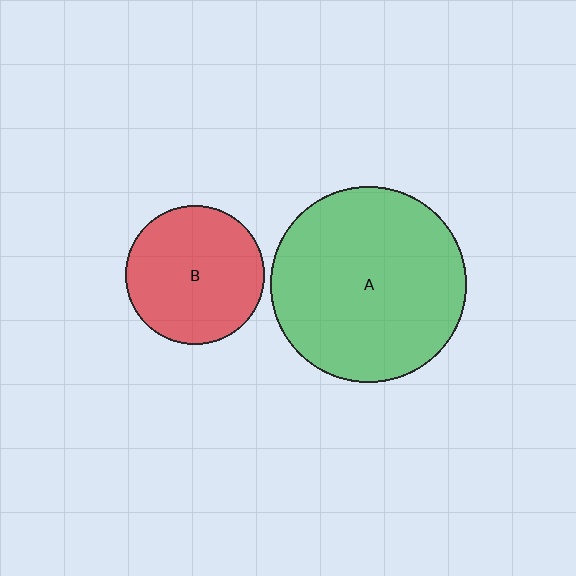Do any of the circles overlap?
No, none of the circles overlap.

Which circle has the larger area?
Circle A (green).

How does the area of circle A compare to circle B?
Approximately 2.0 times.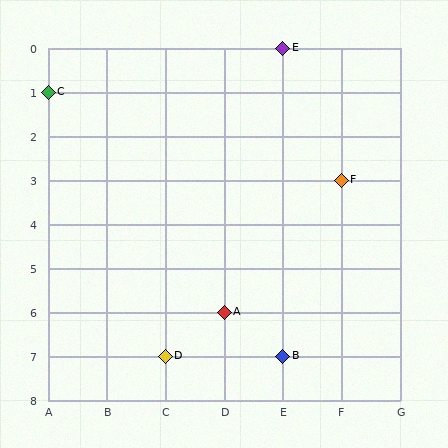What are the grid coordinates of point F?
Point F is at grid coordinates (F, 3).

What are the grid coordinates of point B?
Point B is at grid coordinates (E, 7).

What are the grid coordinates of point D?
Point D is at grid coordinates (C, 7).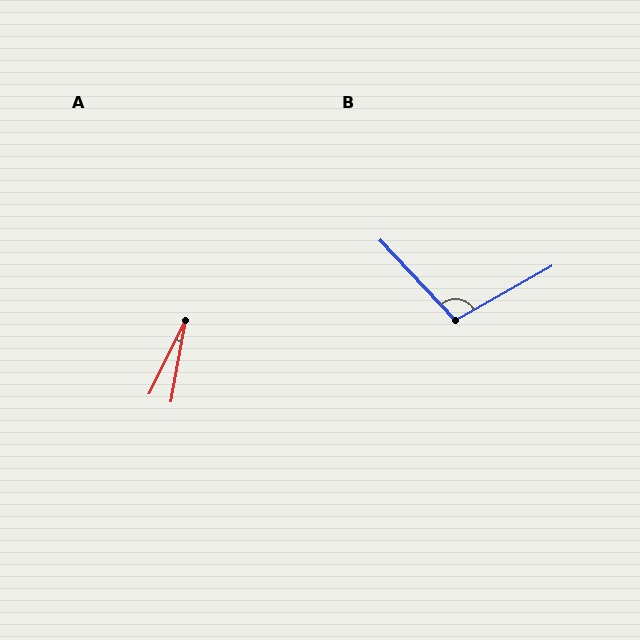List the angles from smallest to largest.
A (16°), B (104°).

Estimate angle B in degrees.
Approximately 104 degrees.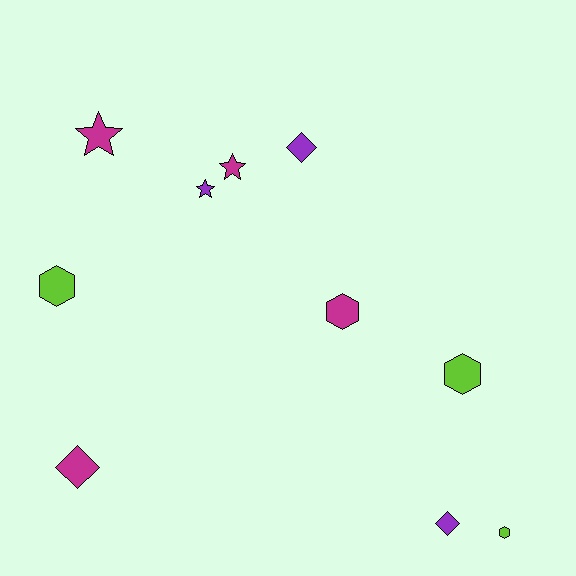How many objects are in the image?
There are 10 objects.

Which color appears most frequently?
Magenta, with 4 objects.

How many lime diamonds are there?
There are no lime diamonds.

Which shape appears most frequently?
Hexagon, with 4 objects.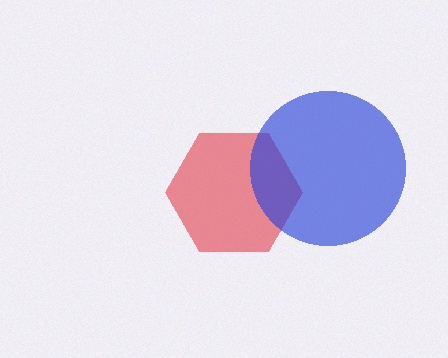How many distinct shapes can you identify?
There are 2 distinct shapes: a red hexagon, a blue circle.